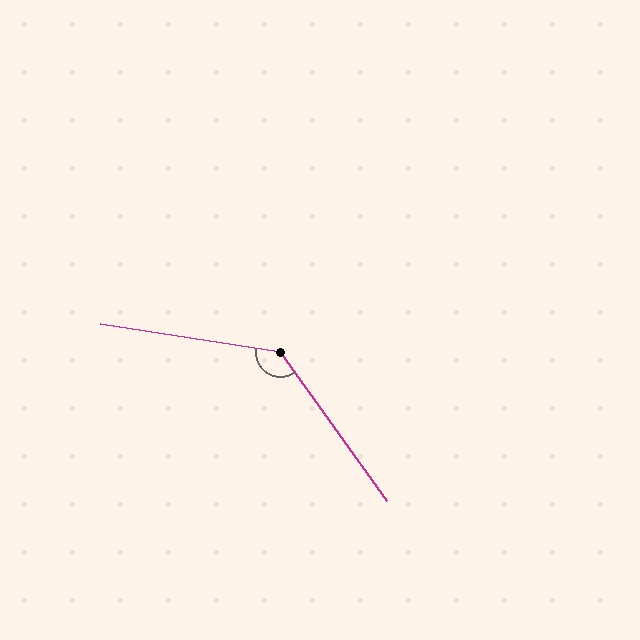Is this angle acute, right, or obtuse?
It is obtuse.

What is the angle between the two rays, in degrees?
Approximately 134 degrees.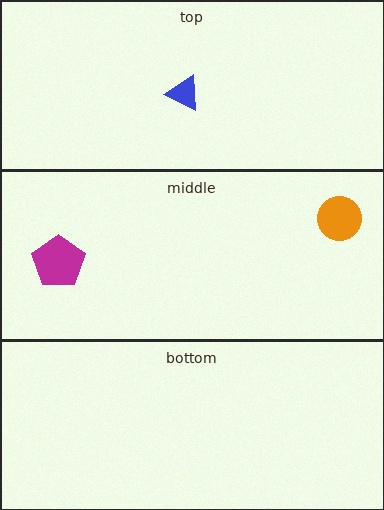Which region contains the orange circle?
The middle region.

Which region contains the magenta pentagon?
The middle region.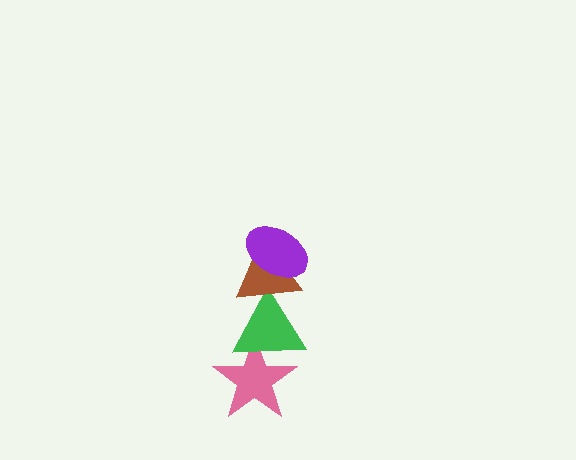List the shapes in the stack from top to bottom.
From top to bottom: the purple ellipse, the brown triangle, the green triangle, the pink star.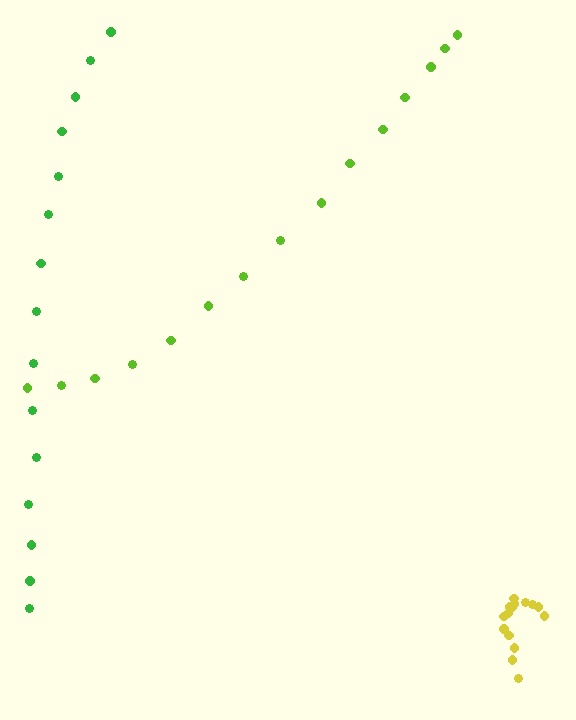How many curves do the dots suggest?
There are 3 distinct paths.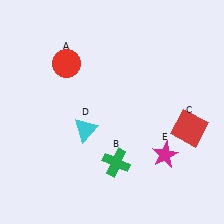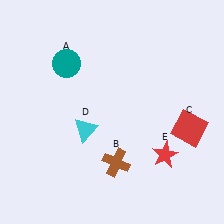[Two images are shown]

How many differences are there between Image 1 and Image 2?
There are 3 differences between the two images.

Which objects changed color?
A changed from red to teal. B changed from green to brown. E changed from magenta to red.